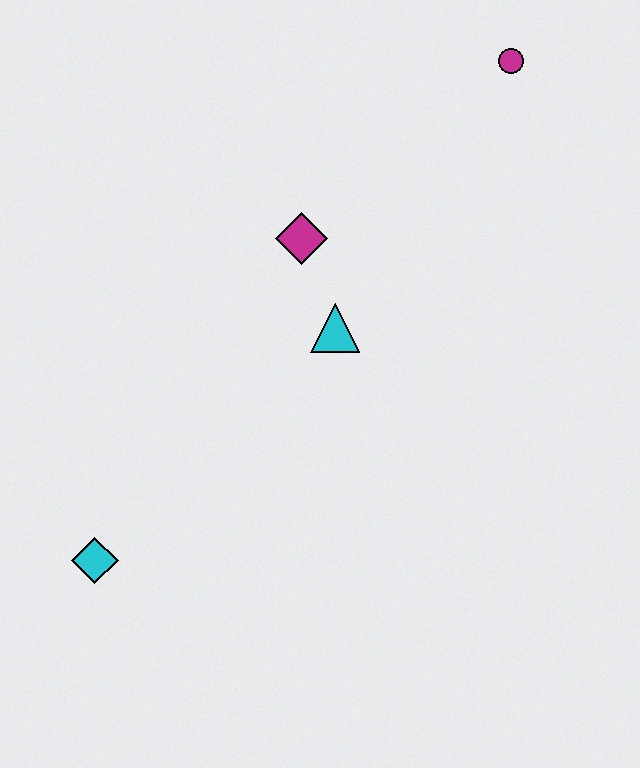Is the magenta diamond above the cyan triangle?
Yes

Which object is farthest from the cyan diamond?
The magenta circle is farthest from the cyan diamond.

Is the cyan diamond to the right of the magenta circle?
No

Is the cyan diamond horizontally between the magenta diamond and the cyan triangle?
No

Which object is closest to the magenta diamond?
The cyan triangle is closest to the magenta diamond.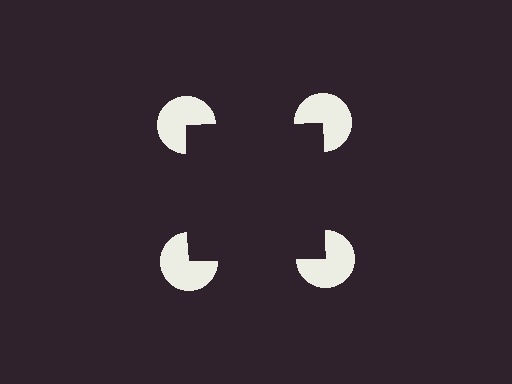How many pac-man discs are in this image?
There are 4 — one at each vertex of the illusory square.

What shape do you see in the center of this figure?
An illusory square — its edges are inferred from the aligned wedge cuts in the pac-man discs, not physically drawn.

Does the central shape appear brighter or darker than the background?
It typically appears slightly darker than the background, even though no actual brightness change is drawn.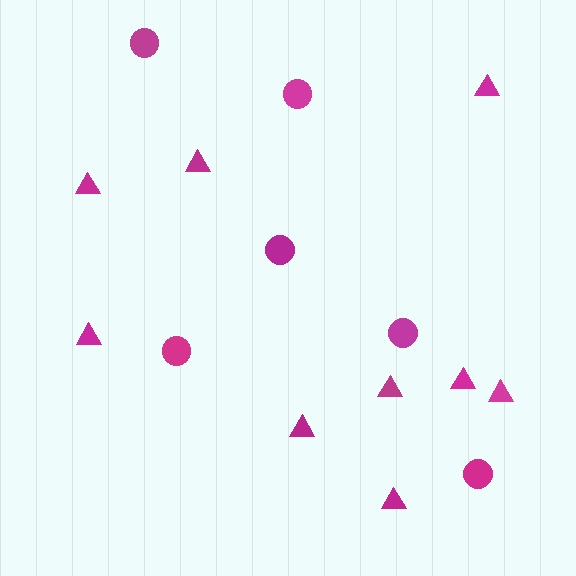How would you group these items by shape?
There are 2 groups: one group of circles (6) and one group of triangles (9).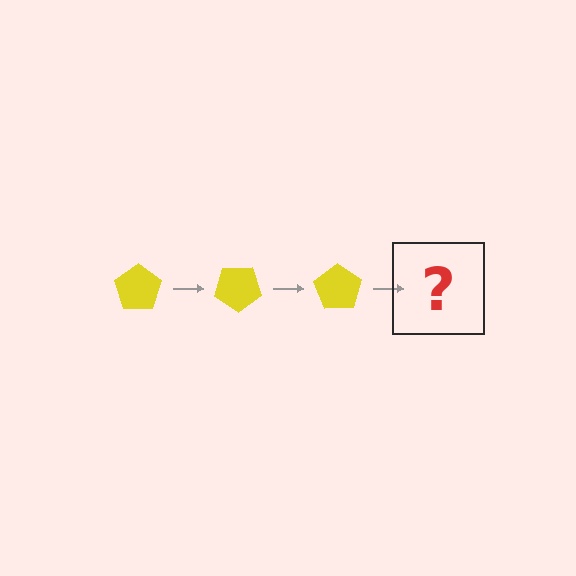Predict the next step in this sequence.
The next step is a yellow pentagon rotated 105 degrees.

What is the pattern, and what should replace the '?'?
The pattern is that the pentagon rotates 35 degrees each step. The '?' should be a yellow pentagon rotated 105 degrees.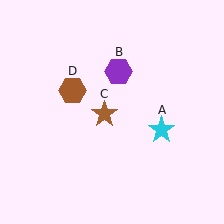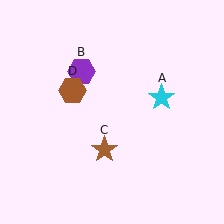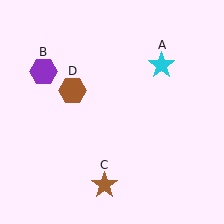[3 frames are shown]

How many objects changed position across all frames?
3 objects changed position: cyan star (object A), purple hexagon (object B), brown star (object C).